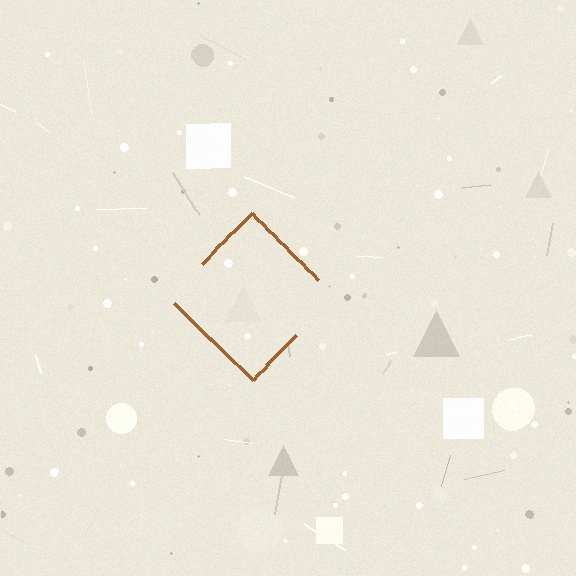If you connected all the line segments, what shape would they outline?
They would outline a diamond.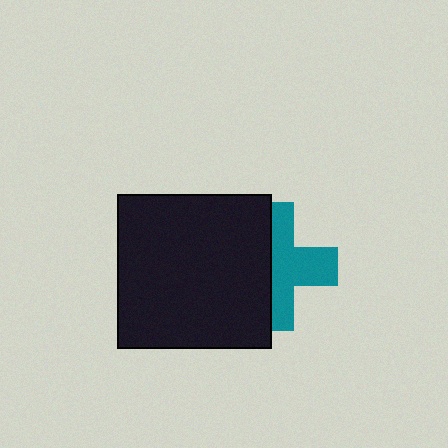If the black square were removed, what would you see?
You would see the complete teal cross.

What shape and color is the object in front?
The object in front is a black square.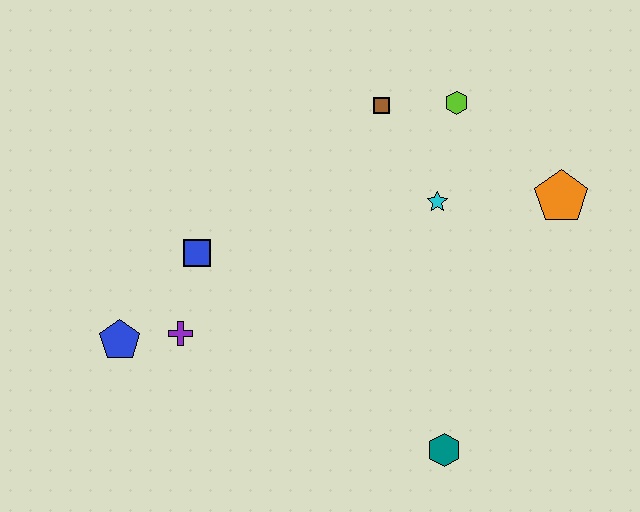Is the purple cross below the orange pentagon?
Yes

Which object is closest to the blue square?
The purple cross is closest to the blue square.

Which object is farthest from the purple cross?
The orange pentagon is farthest from the purple cross.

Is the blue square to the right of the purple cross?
Yes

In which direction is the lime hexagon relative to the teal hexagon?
The lime hexagon is above the teal hexagon.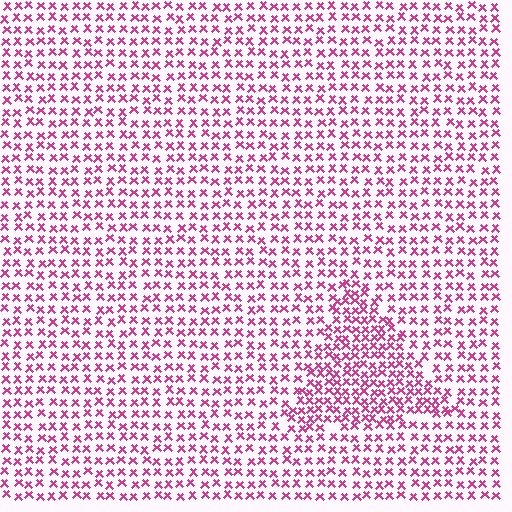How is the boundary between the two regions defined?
The boundary is defined by a change in element density (approximately 1.7x ratio). All elements are the same color, size, and shape.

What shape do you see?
I see a triangle.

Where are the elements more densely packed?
The elements are more densely packed inside the triangle boundary.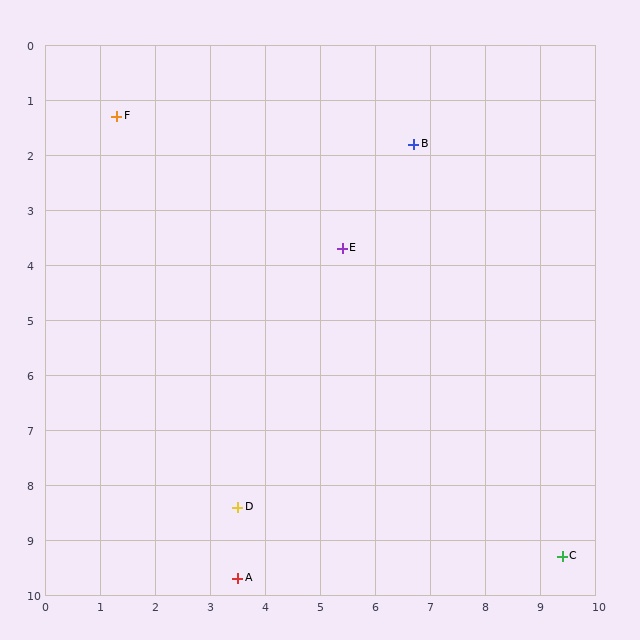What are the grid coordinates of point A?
Point A is at approximately (3.5, 9.7).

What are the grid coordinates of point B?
Point B is at approximately (6.7, 1.8).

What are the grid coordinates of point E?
Point E is at approximately (5.4, 3.7).